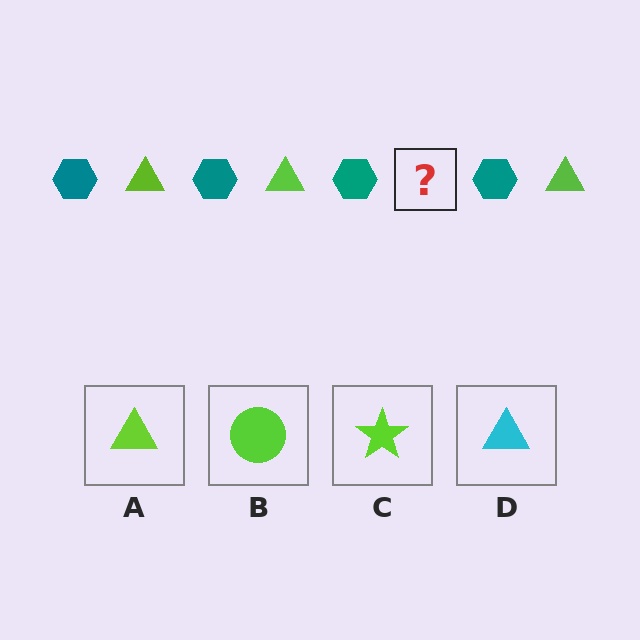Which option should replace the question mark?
Option A.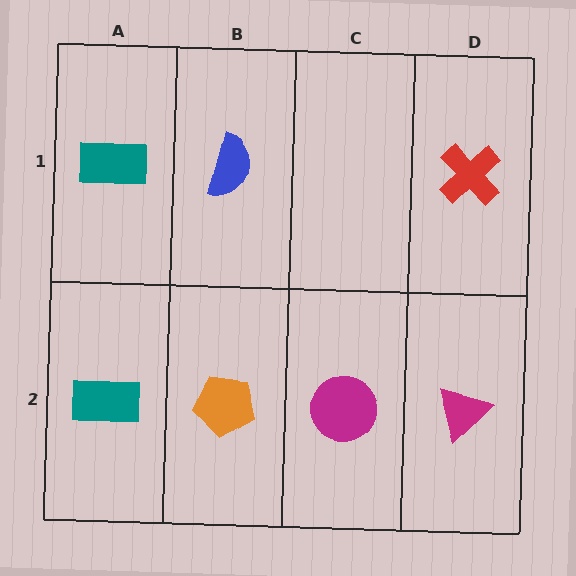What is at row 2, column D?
A magenta triangle.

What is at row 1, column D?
A red cross.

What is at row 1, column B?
A blue semicircle.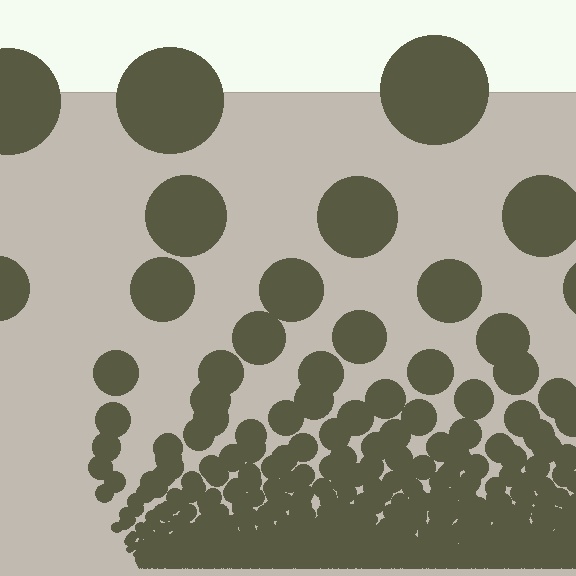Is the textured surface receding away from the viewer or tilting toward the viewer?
The surface appears to tilt toward the viewer. Texture elements get larger and sparser toward the top.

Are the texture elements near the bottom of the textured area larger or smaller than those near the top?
Smaller. The gradient is inverted — elements near the bottom are smaller and denser.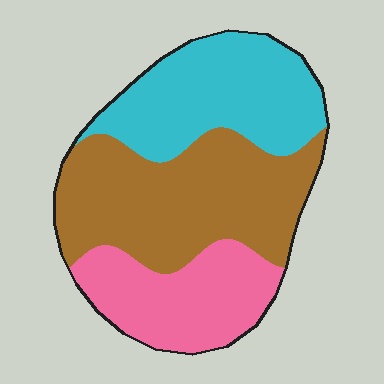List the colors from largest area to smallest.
From largest to smallest: brown, cyan, pink.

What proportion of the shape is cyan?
Cyan covers 32% of the shape.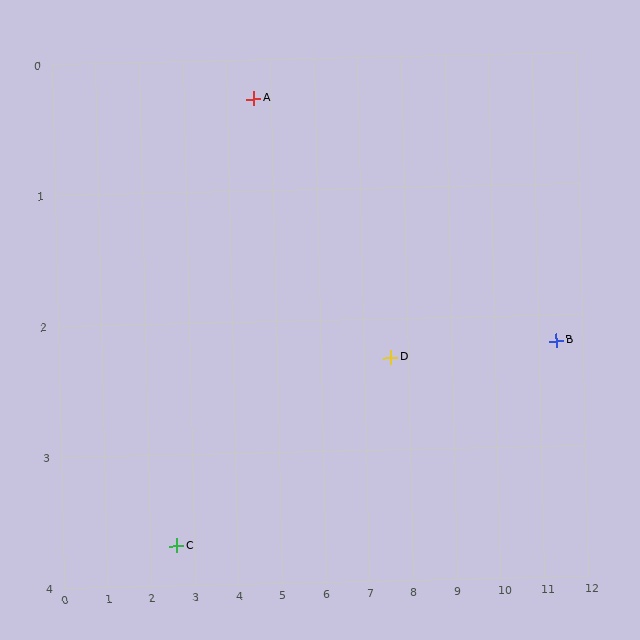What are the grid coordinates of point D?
Point D is at approximately (7.6, 2.3).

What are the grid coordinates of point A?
Point A is at approximately (4.6, 0.3).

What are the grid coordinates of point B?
Point B is at approximately (11.4, 2.2).